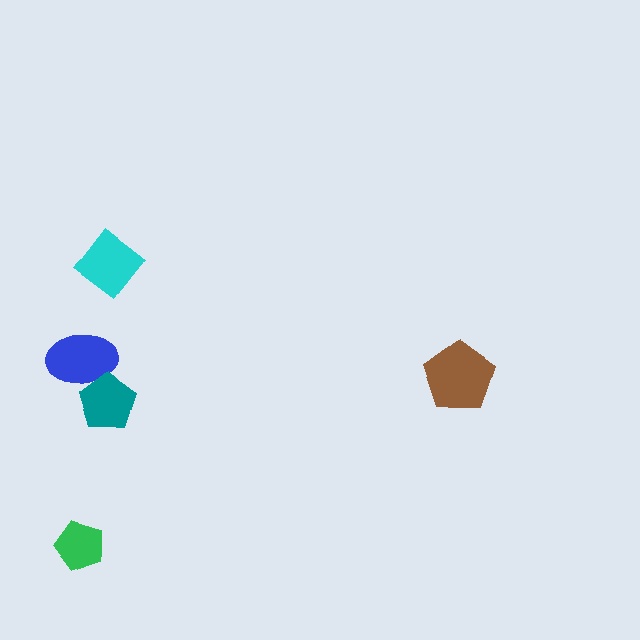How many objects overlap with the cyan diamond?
0 objects overlap with the cyan diamond.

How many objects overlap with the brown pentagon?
0 objects overlap with the brown pentagon.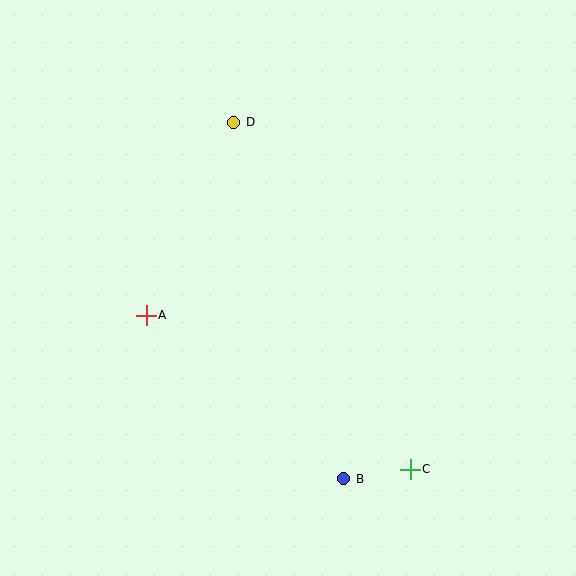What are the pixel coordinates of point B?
Point B is at (344, 479).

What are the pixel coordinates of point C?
Point C is at (410, 469).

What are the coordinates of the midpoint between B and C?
The midpoint between B and C is at (377, 474).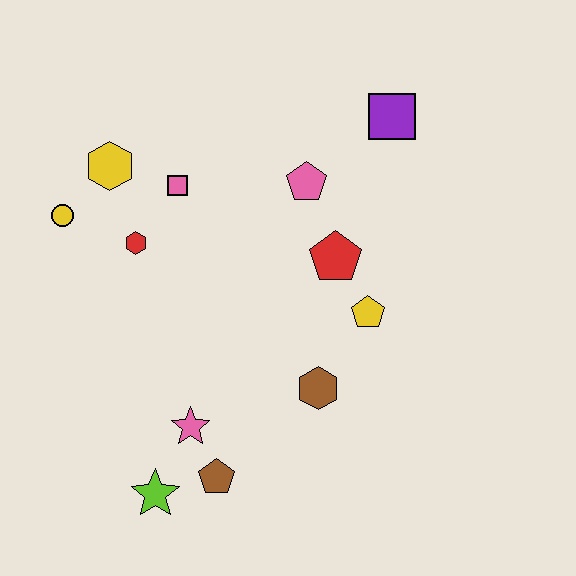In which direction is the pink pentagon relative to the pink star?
The pink pentagon is above the pink star.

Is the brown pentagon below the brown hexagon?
Yes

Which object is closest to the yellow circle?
The yellow hexagon is closest to the yellow circle.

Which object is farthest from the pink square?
The lime star is farthest from the pink square.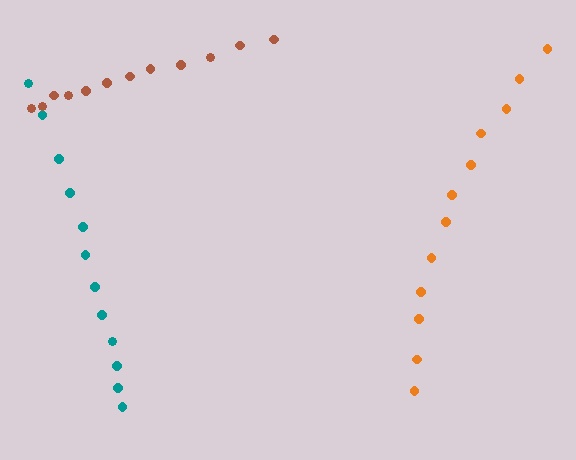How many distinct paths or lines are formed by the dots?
There are 3 distinct paths.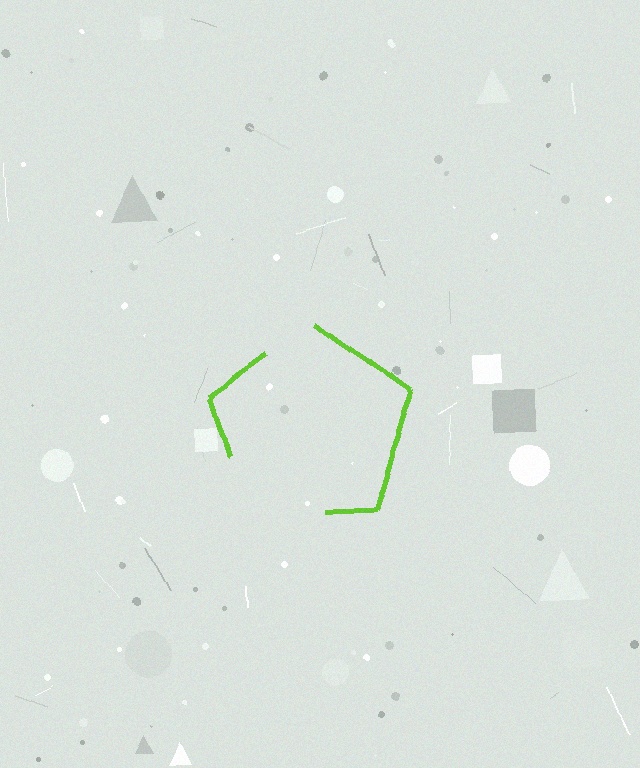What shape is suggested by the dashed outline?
The dashed outline suggests a pentagon.